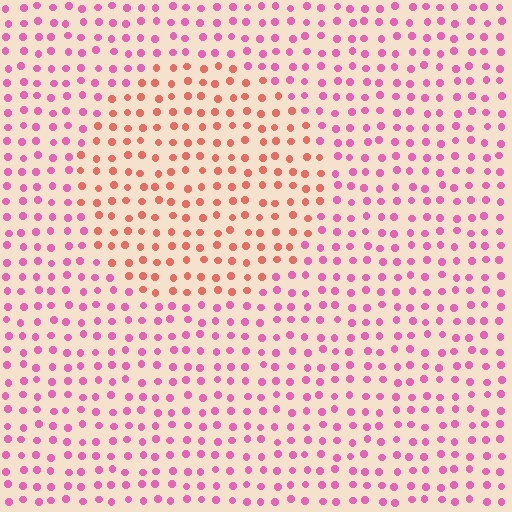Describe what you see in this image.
The image is filled with small pink elements in a uniform arrangement. A circle-shaped region is visible where the elements are tinted to a slightly different hue, forming a subtle color boundary.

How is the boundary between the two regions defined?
The boundary is defined purely by a slight shift in hue (about 43 degrees). Spacing, size, and orientation are identical on both sides.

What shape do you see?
I see a circle.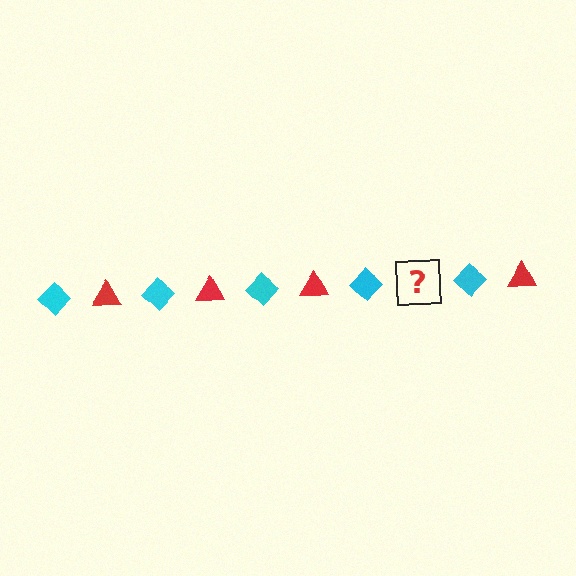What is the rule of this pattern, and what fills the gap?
The rule is that the pattern alternates between cyan diamond and red triangle. The gap should be filled with a red triangle.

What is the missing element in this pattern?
The missing element is a red triangle.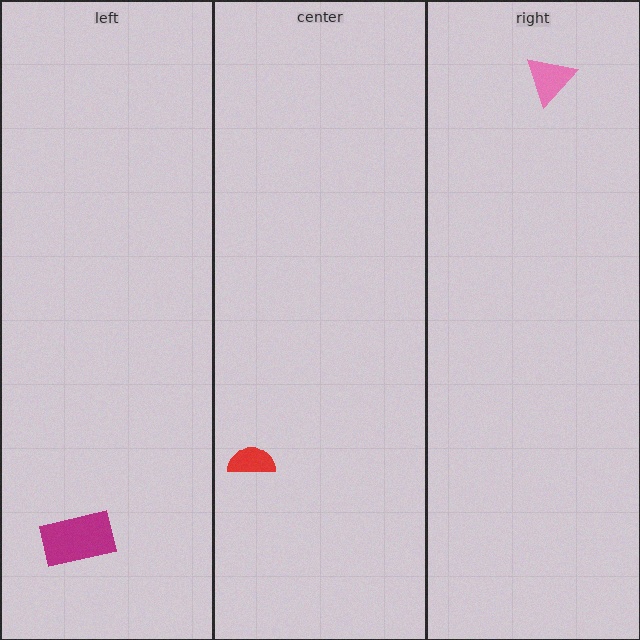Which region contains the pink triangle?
The right region.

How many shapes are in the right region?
1.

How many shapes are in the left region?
1.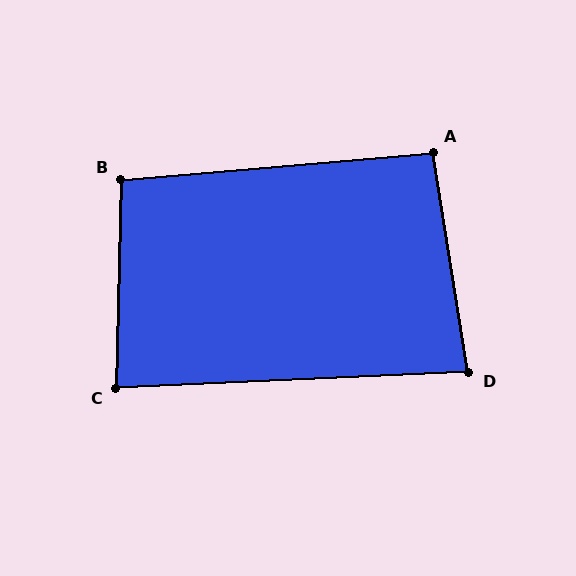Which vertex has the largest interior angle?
B, at approximately 96 degrees.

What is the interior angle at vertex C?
Approximately 86 degrees (approximately right).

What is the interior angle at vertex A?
Approximately 94 degrees (approximately right).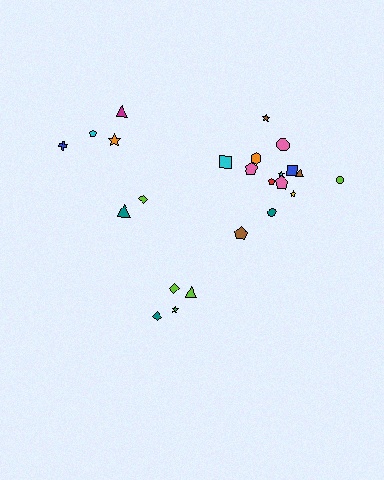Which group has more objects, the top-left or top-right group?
The top-right group.